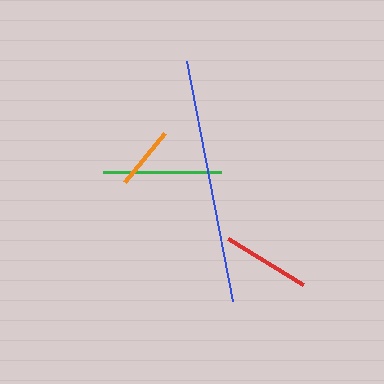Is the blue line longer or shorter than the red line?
The blue line is longer than the red line.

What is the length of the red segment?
The red segment is approximately 88 pixels long.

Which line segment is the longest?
The blue line is the longest at approximately 244 pixels.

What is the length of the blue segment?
The blue segment is approximately 244 pixels long.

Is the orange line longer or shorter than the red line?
The red line is longer than the orange line.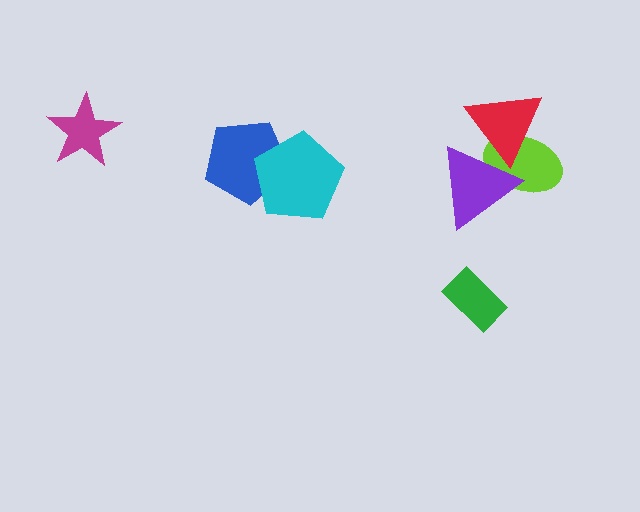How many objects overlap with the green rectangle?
0 objects overlap with the green rectangle.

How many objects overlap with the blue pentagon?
1 object overlaps with the blue pentagon.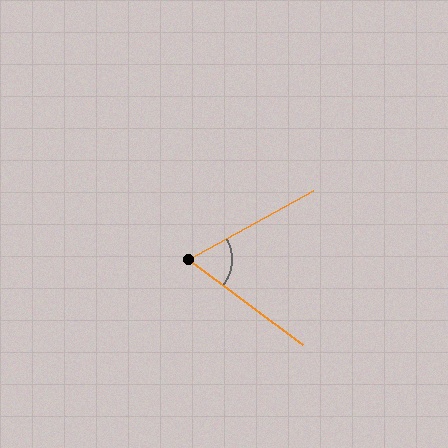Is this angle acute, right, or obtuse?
It is acute.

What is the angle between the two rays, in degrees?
Approximately 66 degrees.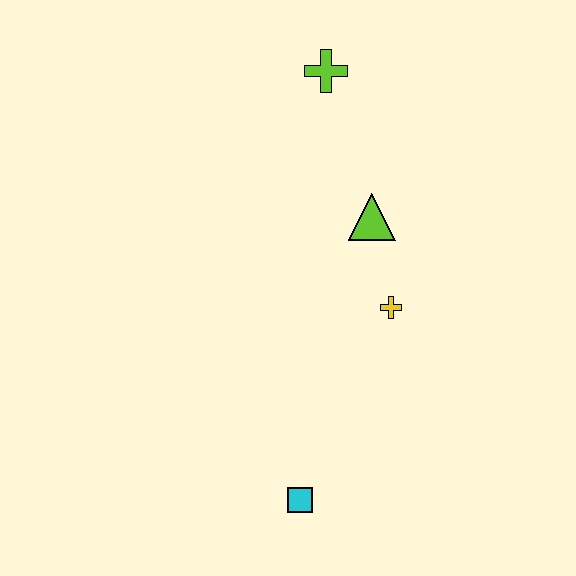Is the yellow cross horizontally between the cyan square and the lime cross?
No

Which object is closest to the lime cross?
The lime triangle is closest to the lime cross.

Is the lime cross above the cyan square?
Yes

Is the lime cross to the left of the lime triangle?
Yes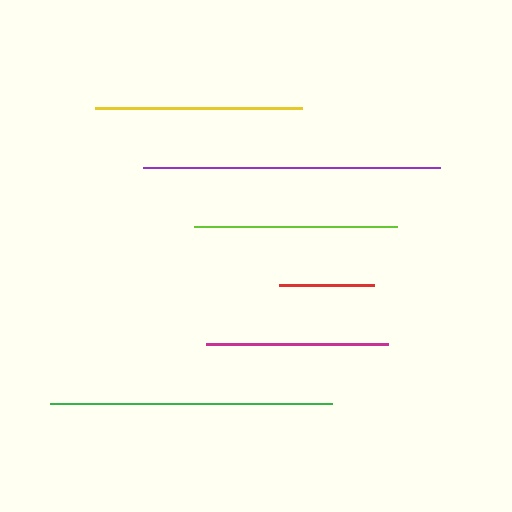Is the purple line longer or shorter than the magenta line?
The purple line is longer than the magenta line.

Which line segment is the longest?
The purple line is the longest at approximately 297 pixels.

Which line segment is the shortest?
The red line is the shortest at approximately 96 pixels.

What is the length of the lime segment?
The lime segment is approximately 203 pixels long.